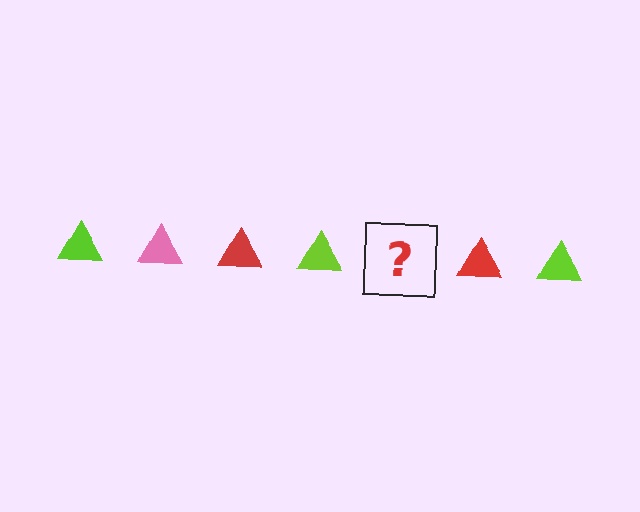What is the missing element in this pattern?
The missing element is a pink triangle.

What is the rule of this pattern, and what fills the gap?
The rule is that the pattern cycles through lime, pink, red triangles. The gap should be filled with a pink triangle.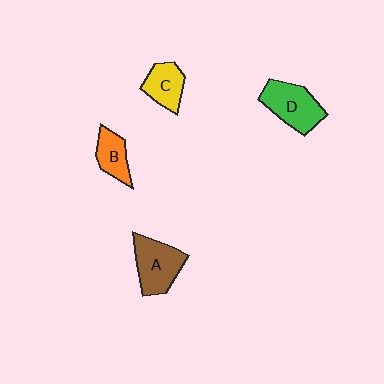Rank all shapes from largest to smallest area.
From largest to smallest: A (brown), D (green), C (yellow), B (orange).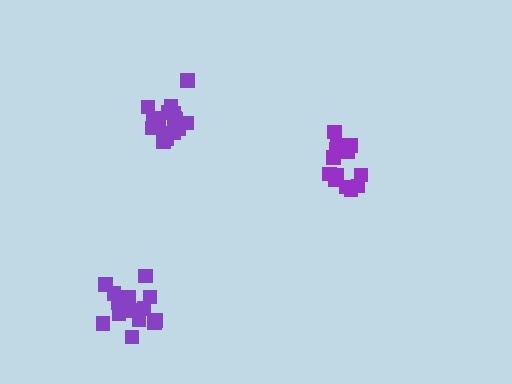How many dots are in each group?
Group 1: 13 dots, Group 2: 16 dots, Group 3: 14 dots (43 total).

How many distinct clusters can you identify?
There are 3 distinct clusters.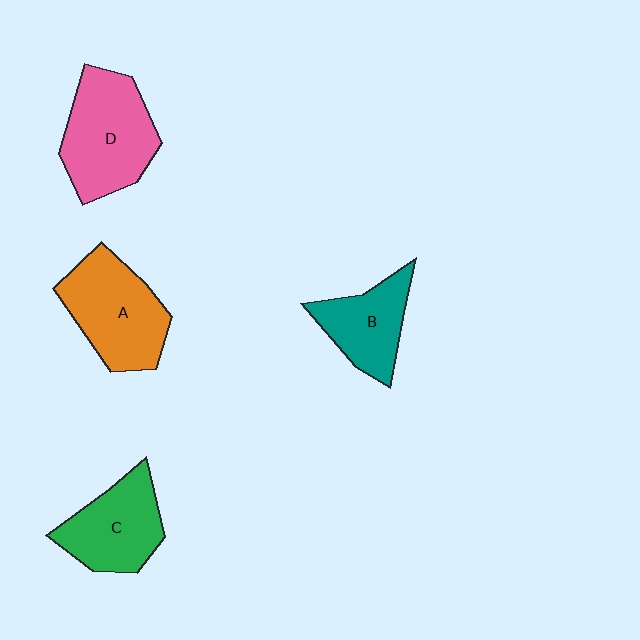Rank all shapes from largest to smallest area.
From largest to smallest: D (pink), A (orange), C (green), B (teal).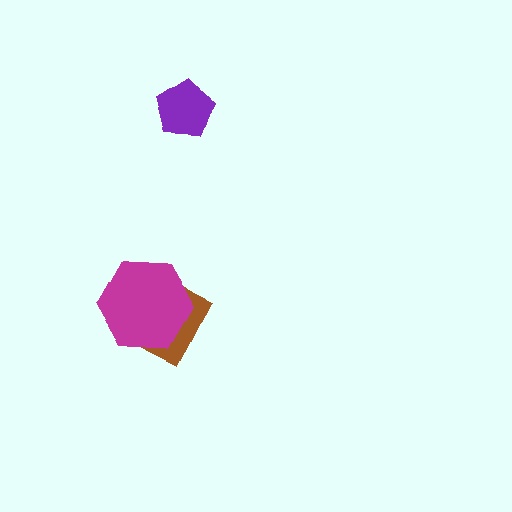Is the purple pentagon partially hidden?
No, no other shape covers it.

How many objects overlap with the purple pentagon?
0 objects overlap with the purple pentagon.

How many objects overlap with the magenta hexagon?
1 object overlaps with the magenta hexagon.